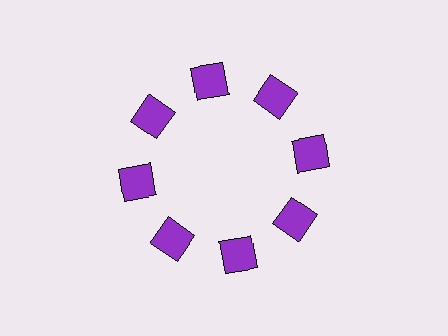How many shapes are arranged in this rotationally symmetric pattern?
There are 8 shapes, arranged in 8 groups of 1.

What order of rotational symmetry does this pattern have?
This pattern has 8-fold rotational symmetry.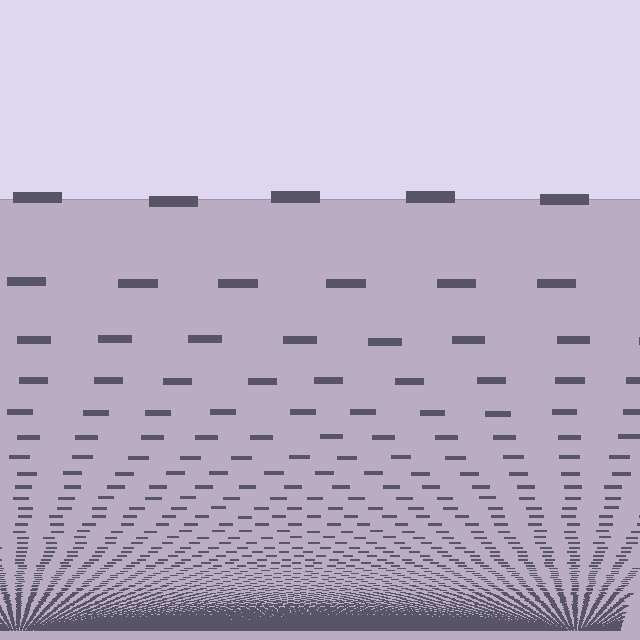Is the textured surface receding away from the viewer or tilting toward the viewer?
The surface appears to tilt toward the viewer. Texture elements get larger and sparser toward the top.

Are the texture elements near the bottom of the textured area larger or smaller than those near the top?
Smaller. The gradient is inverted — elements near the bottom are smaller and denser.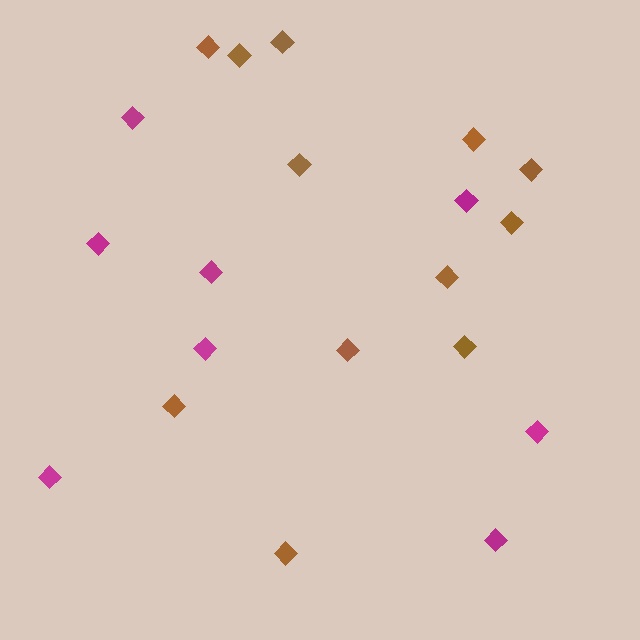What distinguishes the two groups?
There are 2 groups: one group of brown diamonds (12) and one group of magenta diamonds (8).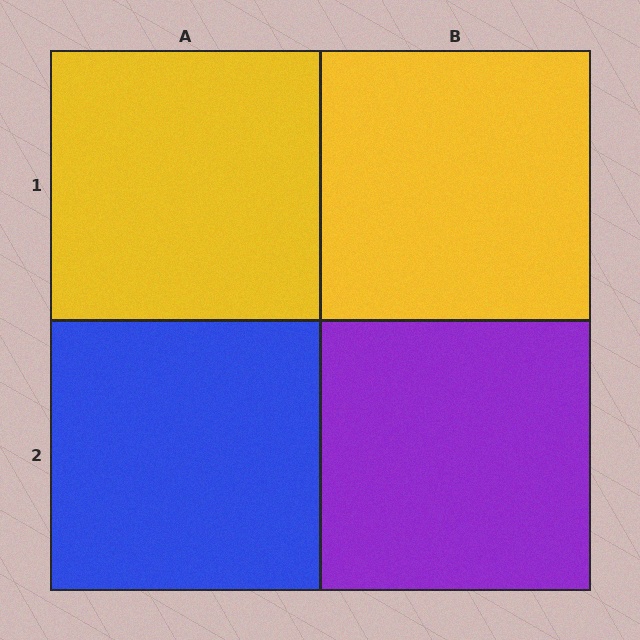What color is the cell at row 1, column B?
Yellow.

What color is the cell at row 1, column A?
Yellow.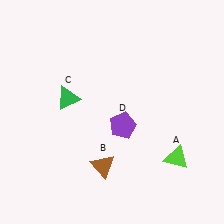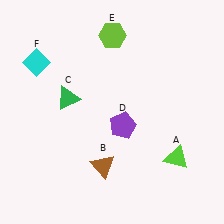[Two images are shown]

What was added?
A lime hexagon (E), a cyan diamond (F) were added in Image 2.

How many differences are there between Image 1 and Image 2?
There are 2 differences between the two images.